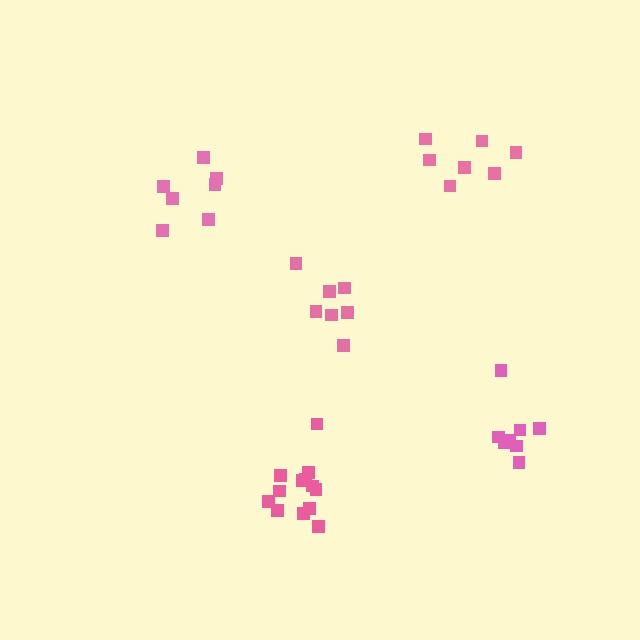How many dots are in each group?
Group 1: 13 dots, Group 2: 7 dots, Group 3: 7 dots, Group 4: 8 dots, Group 5: 7 dots (42 total).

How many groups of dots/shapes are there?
There are 5 groups.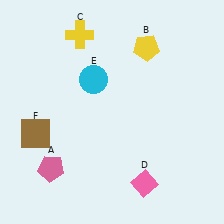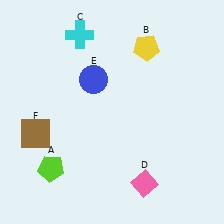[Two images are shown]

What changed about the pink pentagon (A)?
In Image 1, A is pink. In Image 2, it changed to lime.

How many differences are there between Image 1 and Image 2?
There are 3 differences between the two images.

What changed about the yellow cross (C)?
In Image 1, C is yellow. In Image 2, it changed to cyan.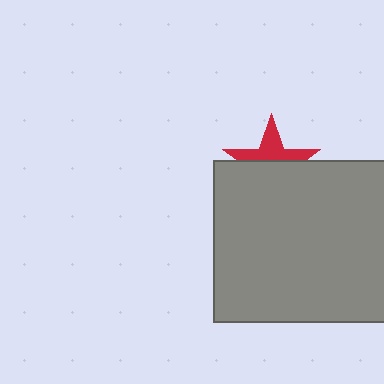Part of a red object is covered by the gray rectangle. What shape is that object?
It is a star.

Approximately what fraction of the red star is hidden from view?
Roughly 58% of the red star is hidden behind the gray rectangle.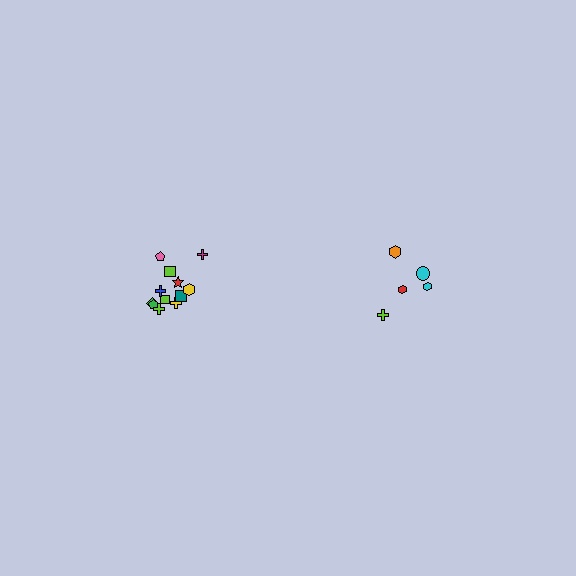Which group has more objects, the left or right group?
The left group.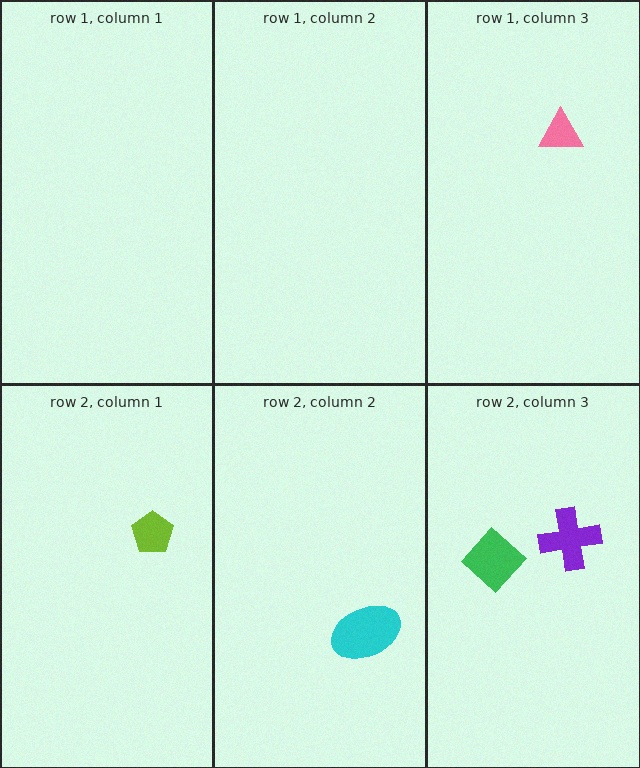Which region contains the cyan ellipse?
The row 2, column 2 region.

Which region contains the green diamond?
The row 2, column 3 region.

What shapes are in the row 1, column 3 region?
The pink triangle.